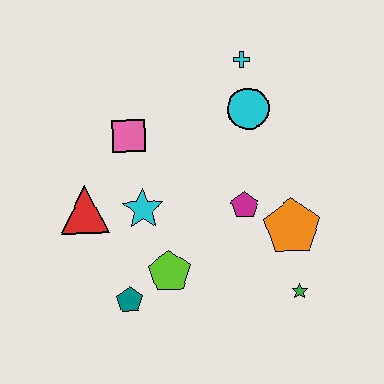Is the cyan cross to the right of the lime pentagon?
Yes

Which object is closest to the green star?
The orange pentagon is closest to the green star.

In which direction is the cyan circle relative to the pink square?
The cyan circle is to the right of the pink square.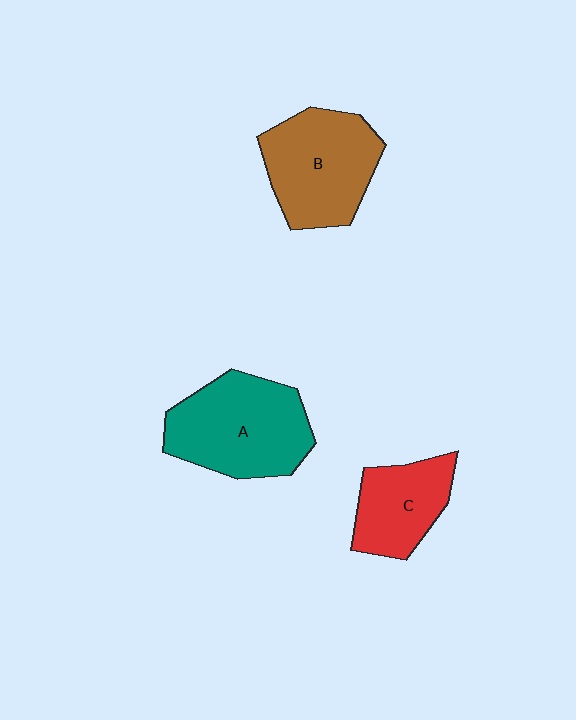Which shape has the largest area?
Shape A (teal).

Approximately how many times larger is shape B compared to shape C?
Approximately 1.4 times.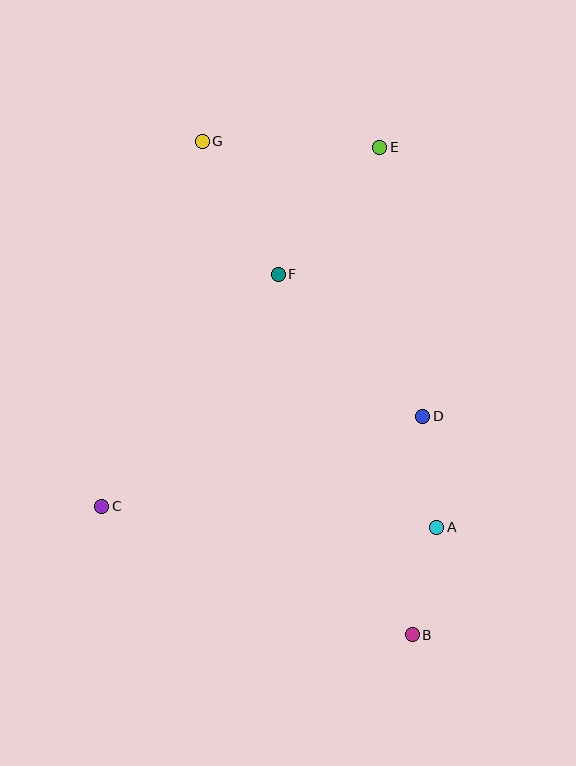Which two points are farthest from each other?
Points B and G are farthest from each other.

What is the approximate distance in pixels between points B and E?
The distance between B and E is approximately 489 pixels.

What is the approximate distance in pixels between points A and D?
The distance between A and D is approximately 112 pixels.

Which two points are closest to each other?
Points A and B are closest to each other.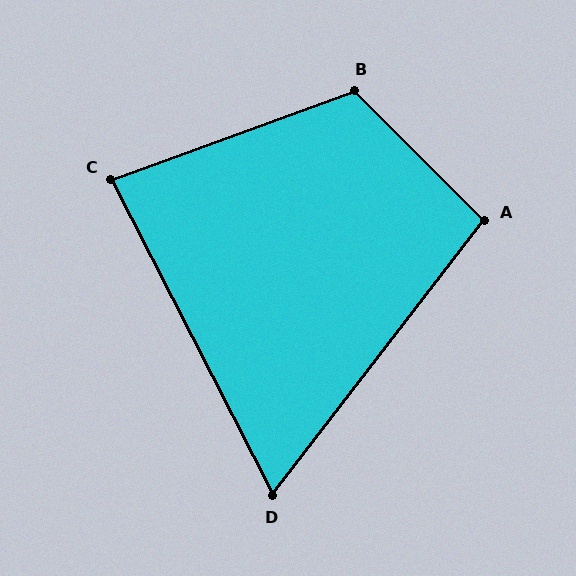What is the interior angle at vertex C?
Approximately 83 degrees (acute).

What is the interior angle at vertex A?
Approximately 97 degrees (obtuse).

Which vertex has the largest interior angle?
B, at approximately 115 degrees.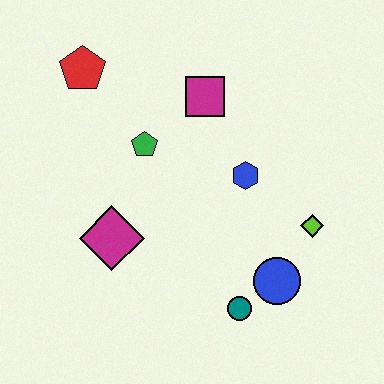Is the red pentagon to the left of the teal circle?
Yes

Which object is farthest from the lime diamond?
The red pentagon is farthest from the lime diamond.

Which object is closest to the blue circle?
The teal circle is closest to the blue circle.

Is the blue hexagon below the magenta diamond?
No